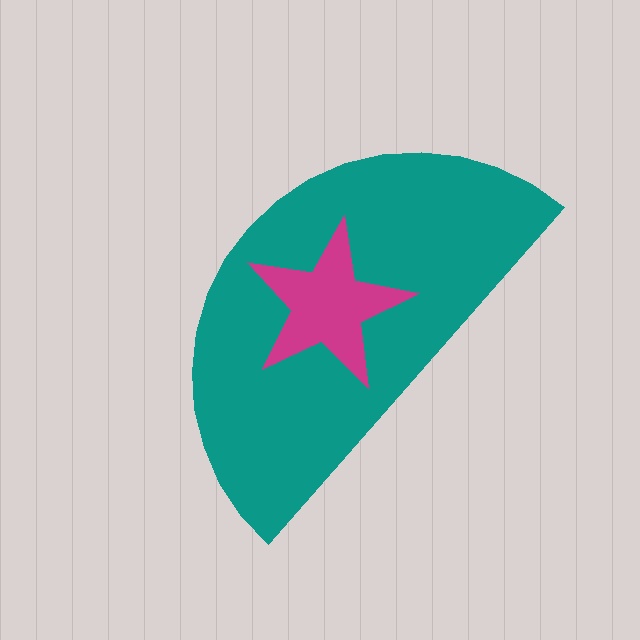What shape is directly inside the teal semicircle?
The magenta star.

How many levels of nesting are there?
2.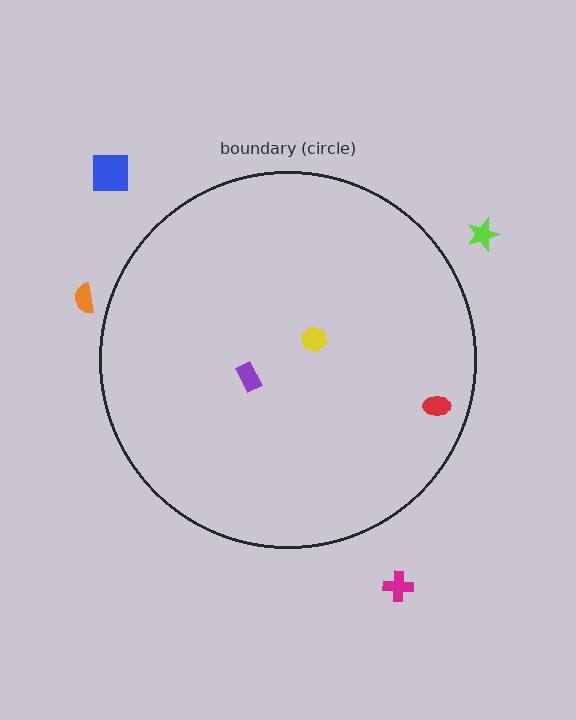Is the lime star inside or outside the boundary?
Outside.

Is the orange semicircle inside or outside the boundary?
Outside.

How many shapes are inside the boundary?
3 inside, 4 outside.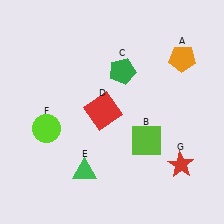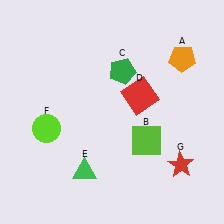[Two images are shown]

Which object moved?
The red square (D) moved right.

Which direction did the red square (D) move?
The red square (D) moved right.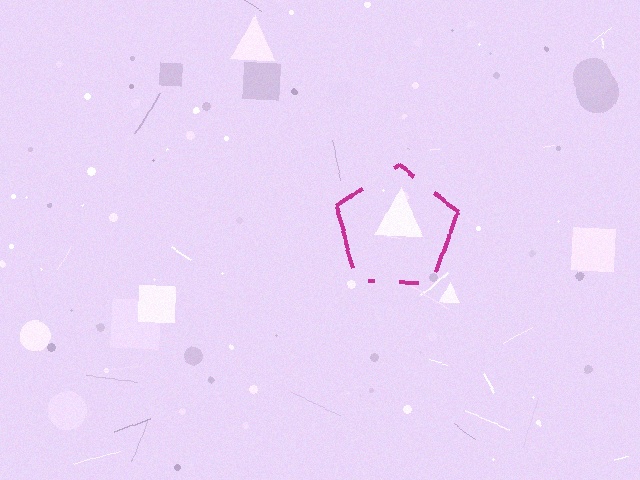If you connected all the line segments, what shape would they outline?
They would outline a pentagon.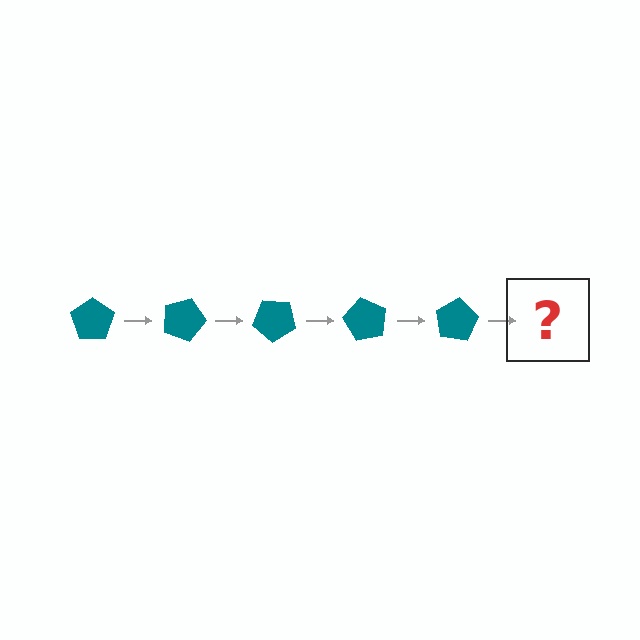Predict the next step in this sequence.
The next step is a teal pentagon rotated 100 degrees.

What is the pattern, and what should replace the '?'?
The pattern is that the pentagon rotates 20 degrees each step. The '?' should be a teal pentagon rotated 100 degrees.